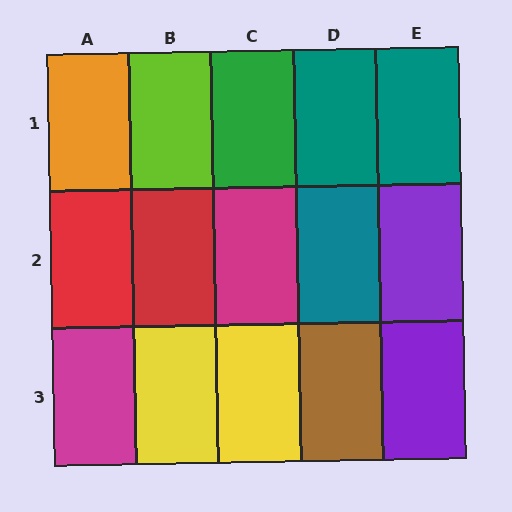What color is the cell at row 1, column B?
Lime.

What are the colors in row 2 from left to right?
Red, red, magenta, teal, purple.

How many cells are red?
2 cells are red.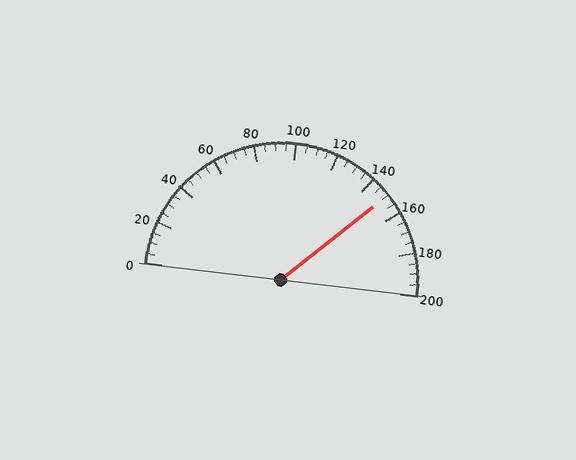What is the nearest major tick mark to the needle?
The nearest major tick mark is 160.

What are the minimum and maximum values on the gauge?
The gauge ranges from 0 to 200.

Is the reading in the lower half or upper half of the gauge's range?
The reading is in the upper half of the range (0 to 200).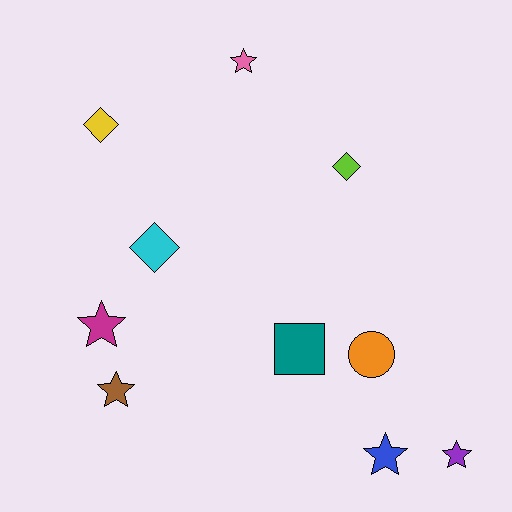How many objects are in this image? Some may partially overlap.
There are 10 objects.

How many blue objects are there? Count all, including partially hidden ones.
There is 1 blue object.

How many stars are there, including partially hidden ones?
There are 5 stars.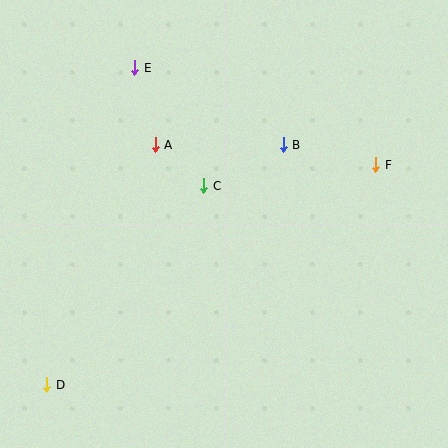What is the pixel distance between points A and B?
The distance between A and B is 128 pixels.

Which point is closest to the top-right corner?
Point F is closest to the top-right corner.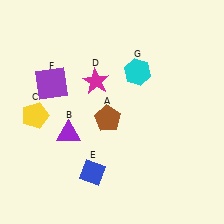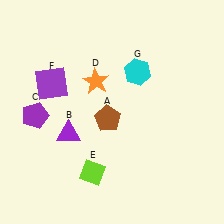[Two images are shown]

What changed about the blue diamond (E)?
In Image 1, E is blue. In Image 2, it changed to lime.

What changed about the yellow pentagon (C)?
In Image 1, C is yellow. In Image 2, it changed to purple.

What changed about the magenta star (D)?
In Image 1, D is magenta. In Image 2, it changed to orange.